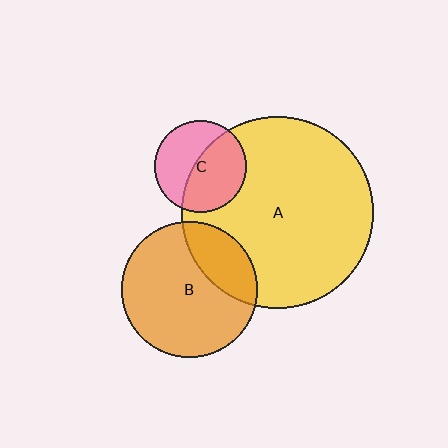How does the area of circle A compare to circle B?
Approximately 2.0 times.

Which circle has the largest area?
Circle A (yellow).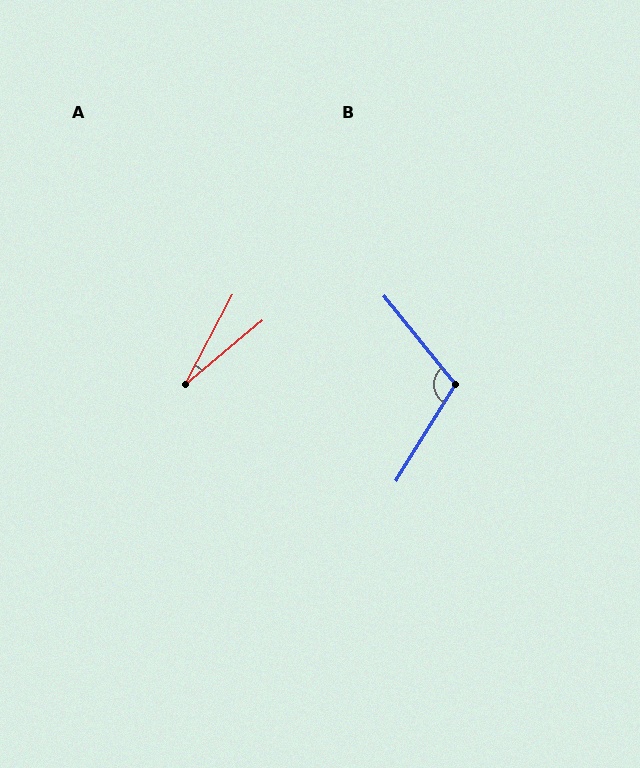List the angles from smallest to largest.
A (23°), B (110°).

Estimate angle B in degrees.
Approximately 110 degrees.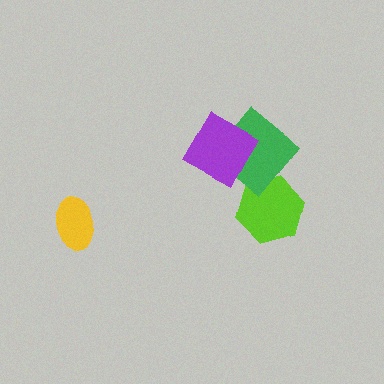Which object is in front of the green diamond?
The purple diamond is in front of the green diamond.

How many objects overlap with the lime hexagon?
1 object overlaps with the lime hexagon.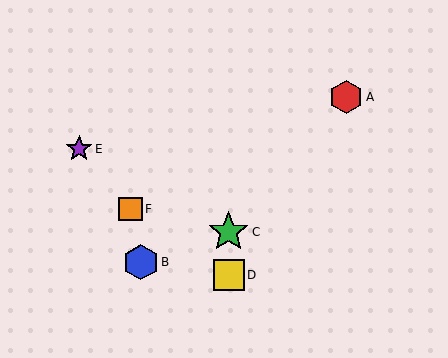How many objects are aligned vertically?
2 objects (C, D) are aligned vertically.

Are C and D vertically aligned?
Yes, both are at x≈229.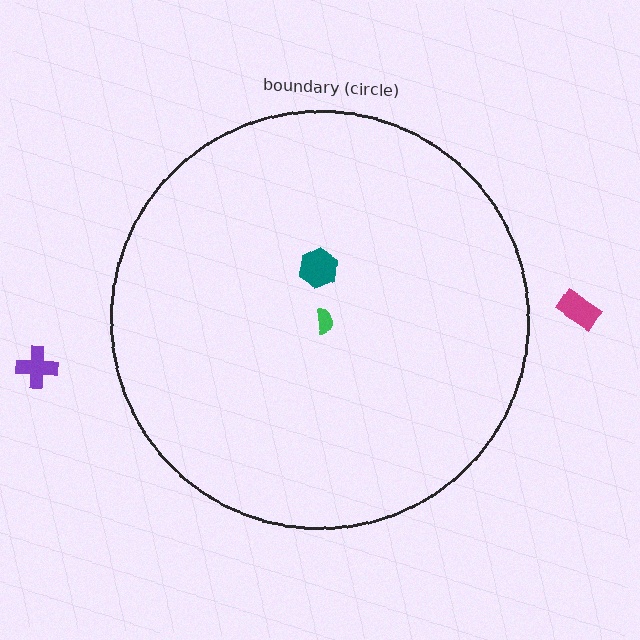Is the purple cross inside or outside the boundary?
Outside.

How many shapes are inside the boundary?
2 inside, 2 outside.